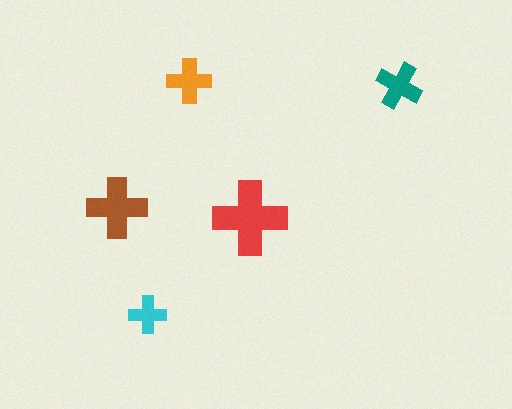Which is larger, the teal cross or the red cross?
The red one.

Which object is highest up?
The orange cross is topmost.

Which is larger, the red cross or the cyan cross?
The red one.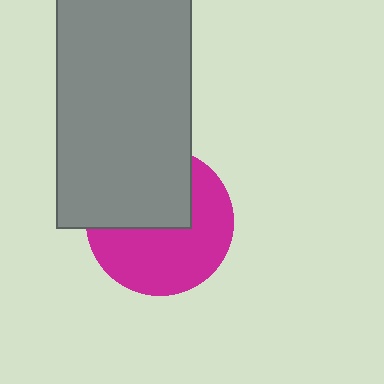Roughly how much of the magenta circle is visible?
About half of it is visible (roughly 57%).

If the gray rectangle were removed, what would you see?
You would see the complete magenta circle.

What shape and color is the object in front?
The object in front is a gray rectangle.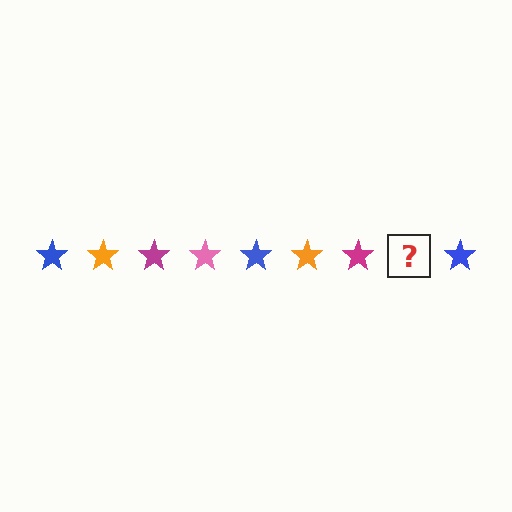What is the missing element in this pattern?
The missing element is a pink star.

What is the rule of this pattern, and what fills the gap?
The rule is that the pattern cycles through blue, orange, magenta, pink stars. The gap should be filled with a pink star.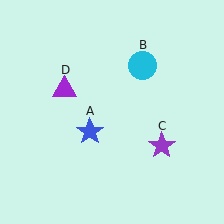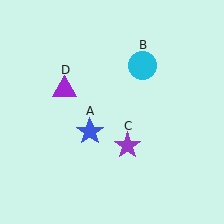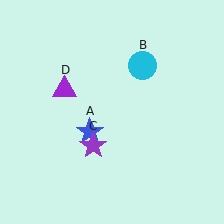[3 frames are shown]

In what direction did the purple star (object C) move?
The purple star (object C) moved left.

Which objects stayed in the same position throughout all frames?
Blue star (object A) and cyan circle (object B) and purple triangle (object D) remained stationary.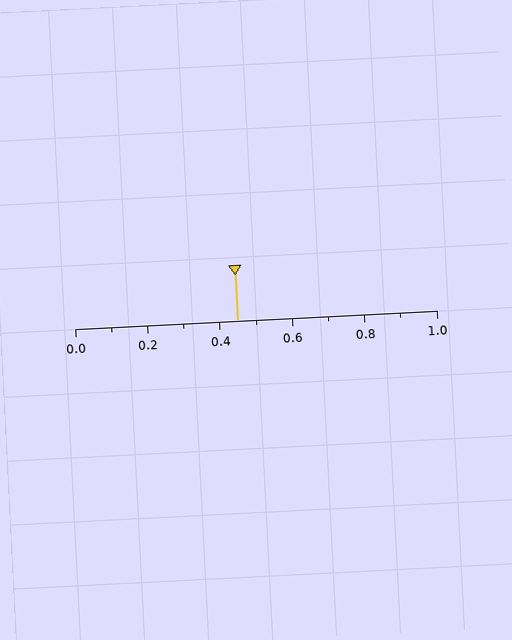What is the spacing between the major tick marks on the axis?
The major ticks are spaced 0.2 apart.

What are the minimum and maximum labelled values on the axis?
The axis runs from 0.0 to 1.0.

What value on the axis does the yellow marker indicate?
The marker indicates approximately 0.45.